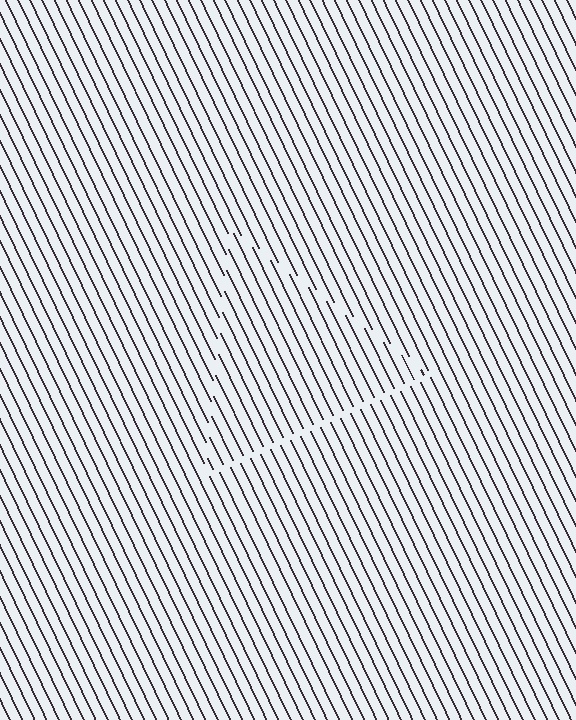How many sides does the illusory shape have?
3 sides — the line-ends trace a triangle.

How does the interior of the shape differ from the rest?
The interior of the shape contains the same grating, shifted by half a period — the contour is defined by the phase discontinuity where line-ends from the inner and outer gratings abut.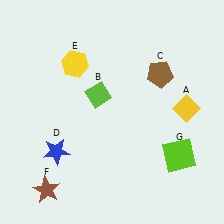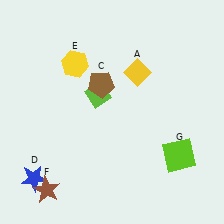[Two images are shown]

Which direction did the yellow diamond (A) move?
The yellow diamond (A) moved left.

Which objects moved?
The objects that moved are: the yellow diamond (A), the brown pentagon (C), the blue star (D).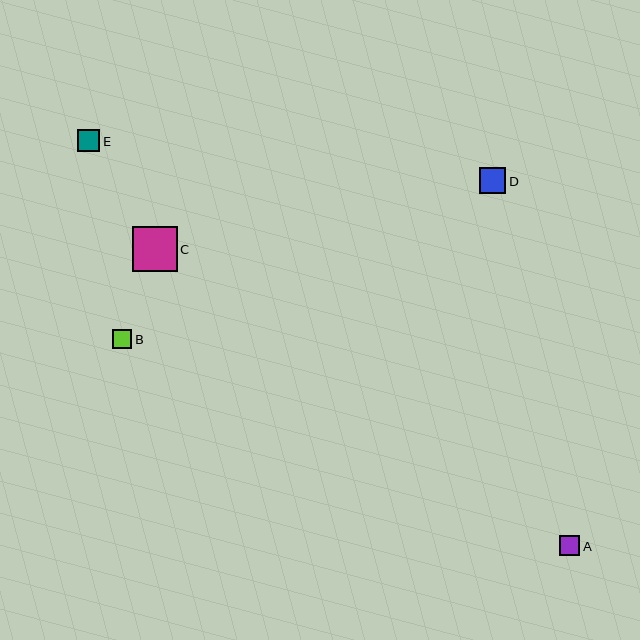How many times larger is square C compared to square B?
Square C is approximately 2.3 times the size of square B.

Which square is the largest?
Square C is the largest with a size of approximately 45 pixels.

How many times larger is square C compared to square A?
Square C is approximately 2.3 times the size of square A.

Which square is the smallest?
Square B is the smallest with a size of approximately 19 pixels.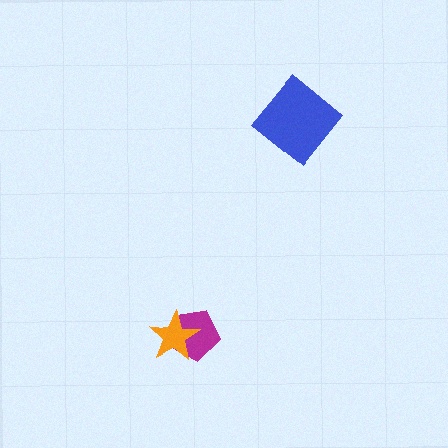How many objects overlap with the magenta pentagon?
1 object overlaps with the magenta pentagon.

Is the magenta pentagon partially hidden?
Yes, it is partially covered by another shape.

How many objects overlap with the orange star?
1 object overlaps with the orange star.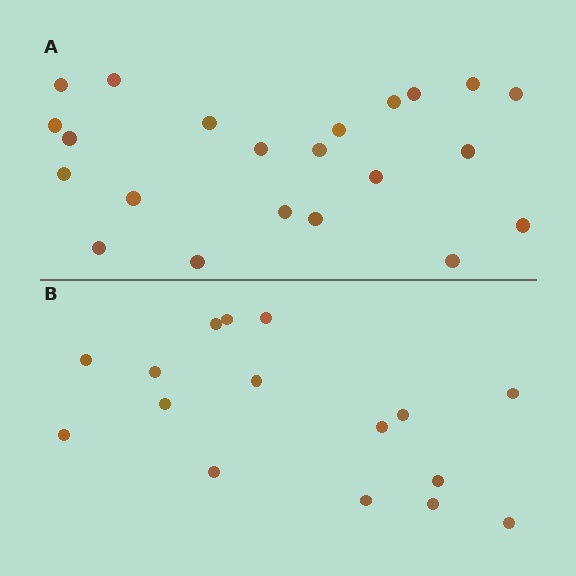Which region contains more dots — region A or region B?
Region A (the top region) has more dots.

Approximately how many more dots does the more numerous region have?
Region A has about 6 more dots than region B.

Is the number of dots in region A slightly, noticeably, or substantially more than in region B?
Region A has noticeably more, but not dramatically so. The ratio is roughly 1.4 to 1.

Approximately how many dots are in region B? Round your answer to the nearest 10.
About 20 dots. (The exact count is 16, which rounds to 20.)